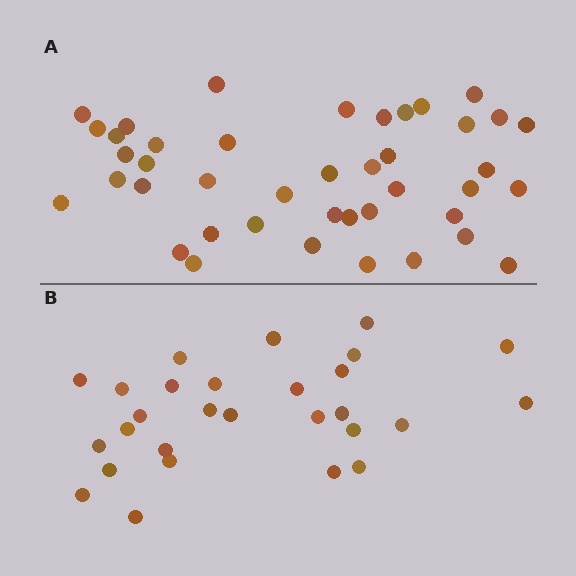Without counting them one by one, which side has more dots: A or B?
Region A (the top region) has more dots.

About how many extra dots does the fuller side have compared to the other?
Region A has approximately 15 more dots than region B.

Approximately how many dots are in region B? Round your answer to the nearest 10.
About 30 dots. (The exact count is 28, which rounds to 30.)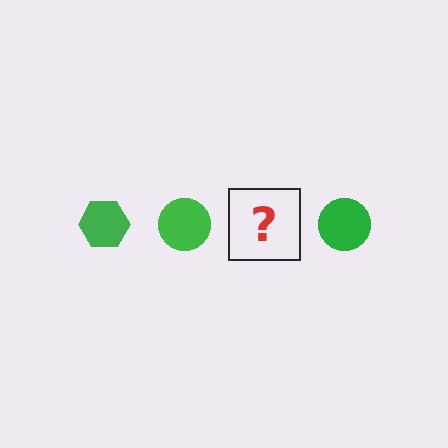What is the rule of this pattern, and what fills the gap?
The rule is that the pattern cycles through hexagon, circle shapes in green. The gap should be filled with a green hexagon.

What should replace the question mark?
The question mark should be replaced with a green hexagon.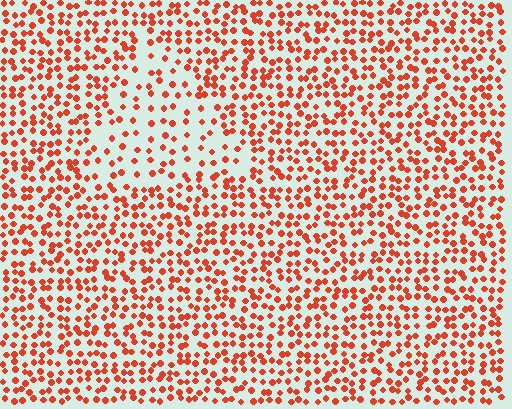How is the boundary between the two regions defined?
The boundary is defined by a change in element density (approximately 2.0x ratio). All elements are the same color, size, and shape.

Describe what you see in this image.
The image contains small red elements arranged at two different densities. A triangle-shaped region is visible where the elements are less densely packed than the surrounding area.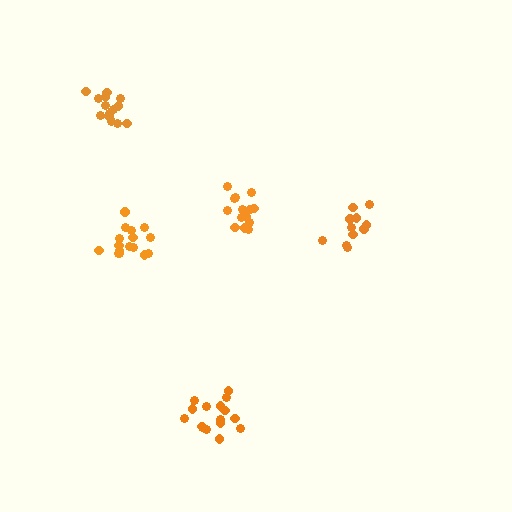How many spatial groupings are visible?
There are 5 spatial groupings.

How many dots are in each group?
Group 1: 11 dots, Group 2: 16 dots, Group 3: 16 dots, Group 4: 14 dots, Group 5: 14 dots (71 total).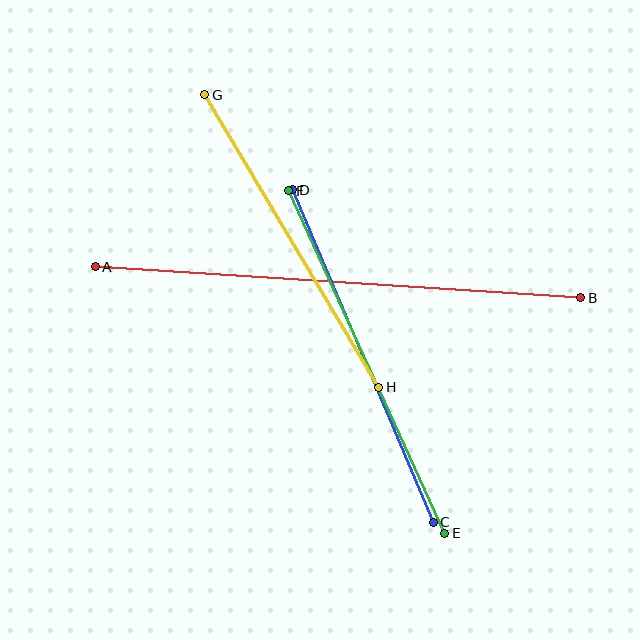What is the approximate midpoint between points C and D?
The midpoint is at approximately (363, 356) pixels.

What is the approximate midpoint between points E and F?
The midpoint is at approximately (367, 362) pixels.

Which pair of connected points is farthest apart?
Points A and B are farthest apart.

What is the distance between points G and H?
The distance is approximately 340 pixels.